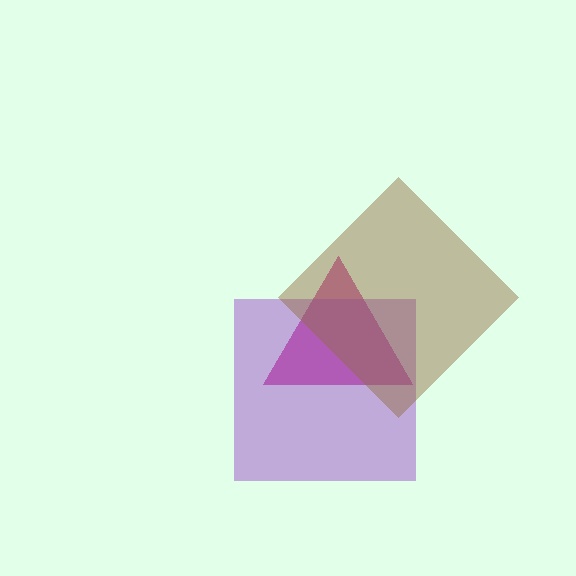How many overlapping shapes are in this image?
There are 3 overlapping shapes in the image.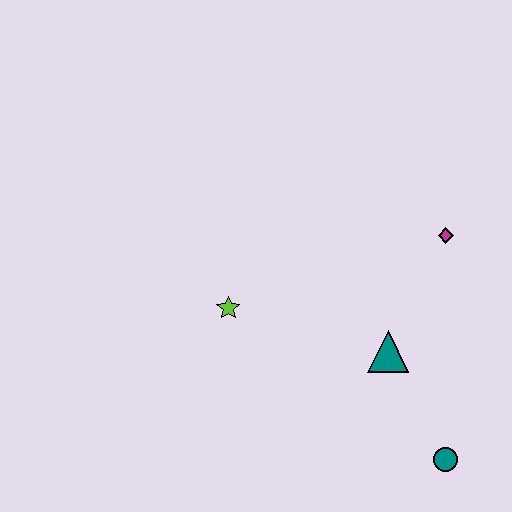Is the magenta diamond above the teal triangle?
Yes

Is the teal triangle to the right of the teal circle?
No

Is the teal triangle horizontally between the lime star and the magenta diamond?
Yes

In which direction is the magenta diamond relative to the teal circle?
The magenta diamond is above the teal circle.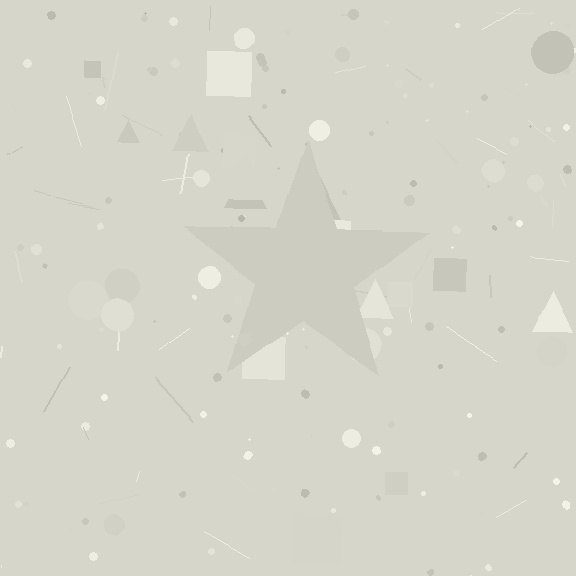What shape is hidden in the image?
A star is hidden in the image.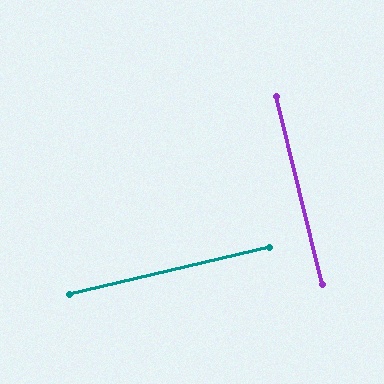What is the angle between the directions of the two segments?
Approximately 90 degrees.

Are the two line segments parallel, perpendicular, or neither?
Perpendicular — they meet at approximately 90°.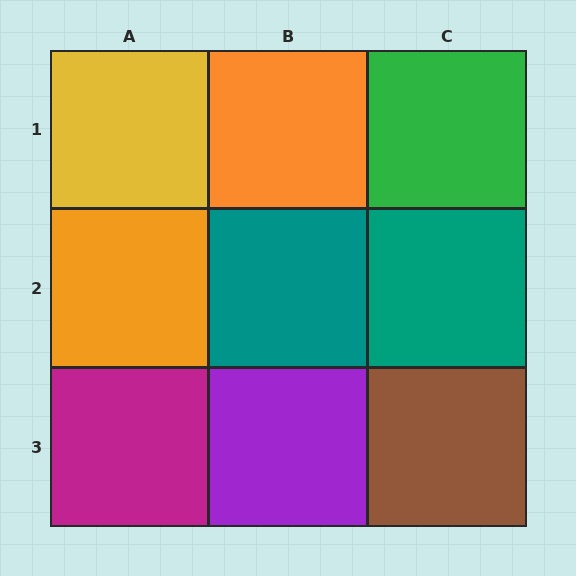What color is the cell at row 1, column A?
Yellow.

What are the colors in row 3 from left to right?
Magenta, purple, brown.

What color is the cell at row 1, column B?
Orange.